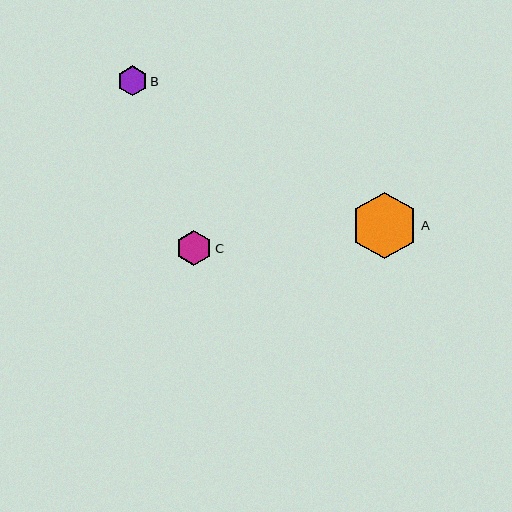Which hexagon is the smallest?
Hexagon B is the smallest with a size of approximately 30 pixels.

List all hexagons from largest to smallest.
From largest to smallest: A, C, B.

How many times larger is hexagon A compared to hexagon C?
Hexagon A is approximately 1.9 times the size of hexagon C.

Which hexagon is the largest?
Hexagon A is the largest with a size of approximately 67 pixels.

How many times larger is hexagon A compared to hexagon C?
Hexagon A is approximately 1.9 times the size of hexagon C.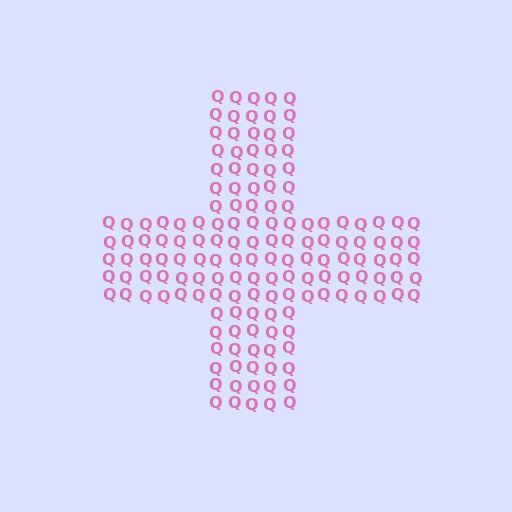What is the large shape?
The large shape is a cross.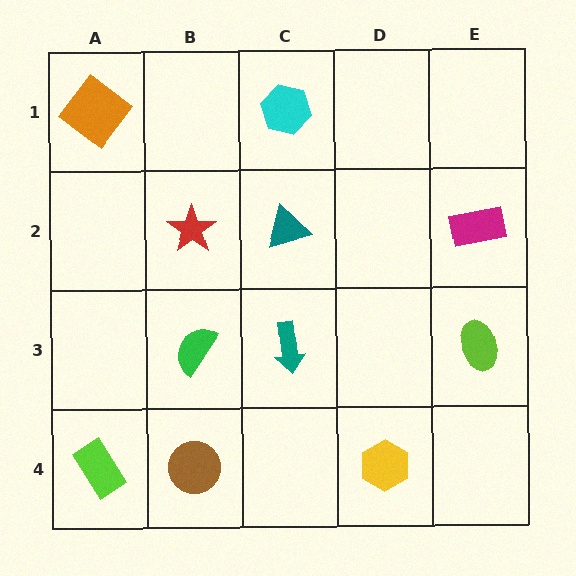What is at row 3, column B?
A green semicircle.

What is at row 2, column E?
A magenta rectangle.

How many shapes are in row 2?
3 shapes.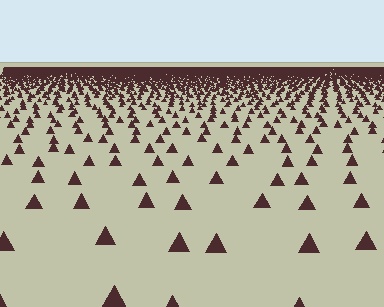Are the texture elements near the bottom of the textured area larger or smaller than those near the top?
Larger. Near the bottom, elements are closer to the viewer and appear at a bigger on-screen size.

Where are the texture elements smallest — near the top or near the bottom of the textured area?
Near the top.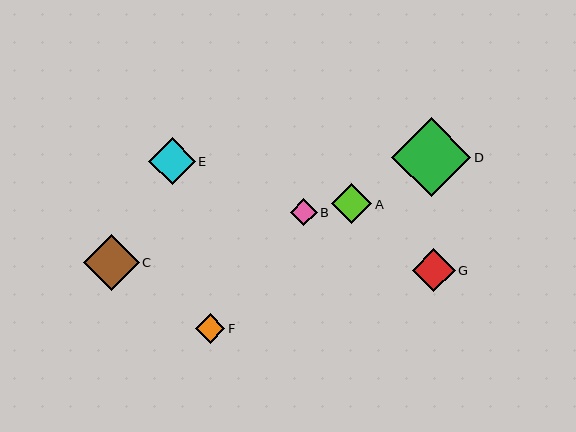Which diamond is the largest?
Diamond D is the largest with a size of approximately 79 pixels.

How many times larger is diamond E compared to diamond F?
Diamond E is approximately 1.6 times the size of diamond F.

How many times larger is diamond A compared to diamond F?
Diamond A is approximately 1.4 times the size of diamond F.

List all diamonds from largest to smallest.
From largest to smallest: D, C, E, G, A, F, B.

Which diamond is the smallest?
Diamond B is the smallest with a size of approximately 27 pixels.